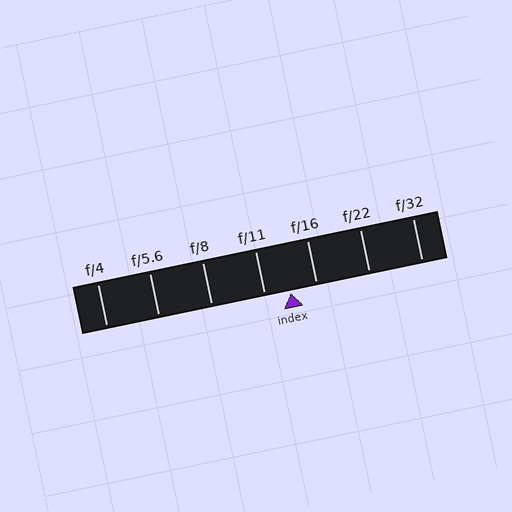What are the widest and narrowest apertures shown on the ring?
The widest aperture shown is f/4 and the narrowest is f/32.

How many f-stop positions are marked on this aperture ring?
There are 7 f-stop positions marked.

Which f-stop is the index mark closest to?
The index mark is closest to f/11.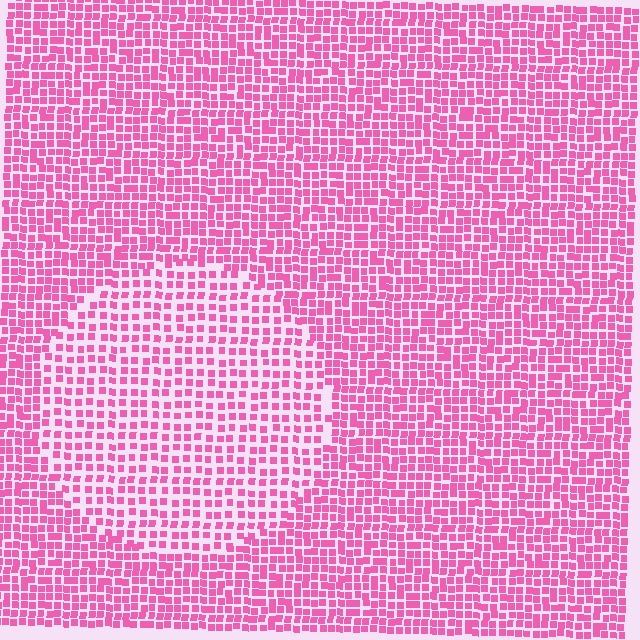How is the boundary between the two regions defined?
The boundary is defined by a change in element density (approximately 1.6x ratio). All elements are the same color, size, and shape.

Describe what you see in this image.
The image contains small pink elements arranged at two different densities. A circle-shaped region is visible where the elements are less densely packed than the surrounding area.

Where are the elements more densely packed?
The elements are more densely packed outside the circle boundary.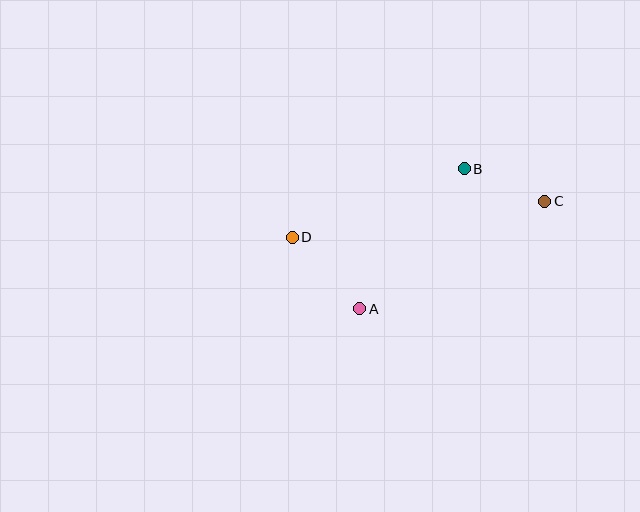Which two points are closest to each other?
Points B and C are closest to each other.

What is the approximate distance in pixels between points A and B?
The distance between A and B is approximately 175 pixels.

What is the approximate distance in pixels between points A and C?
The distance between A and C is approximately 214 pixels.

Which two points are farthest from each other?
Points C and D are farthest from each other.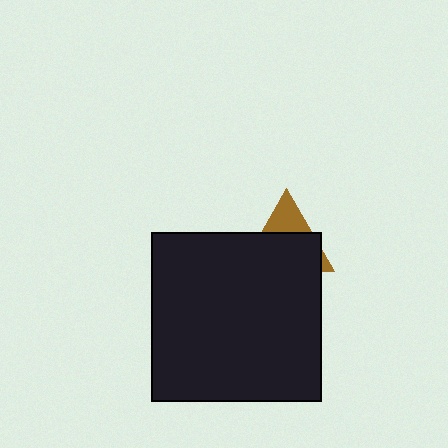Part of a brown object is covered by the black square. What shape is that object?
It is a triangle.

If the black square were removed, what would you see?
You would see the complete brown triangle.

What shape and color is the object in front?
The object in front is a black square.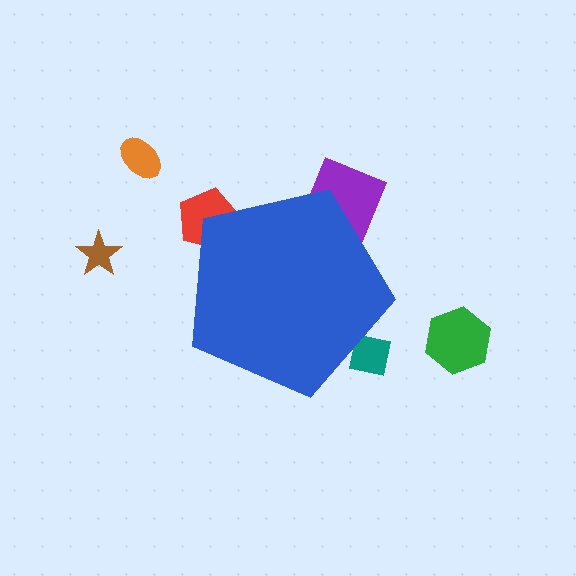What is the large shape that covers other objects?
A blue pentagon.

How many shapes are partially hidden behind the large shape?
3 shapes are partially hidden.